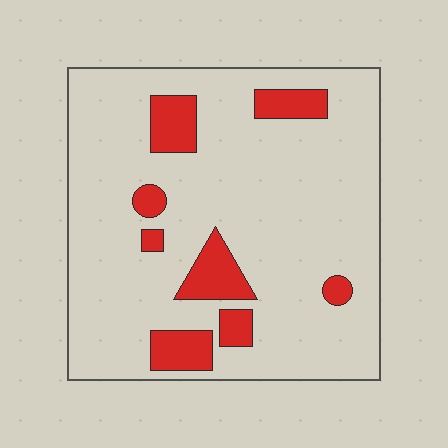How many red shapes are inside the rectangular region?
8.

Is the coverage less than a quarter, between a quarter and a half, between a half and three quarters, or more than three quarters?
Less than a quarter.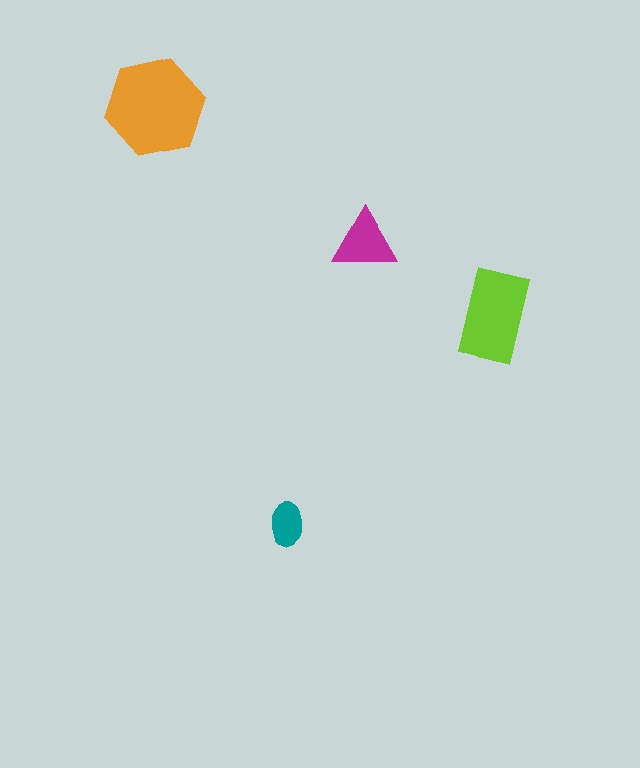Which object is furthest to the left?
The orange hexagon is leftmost.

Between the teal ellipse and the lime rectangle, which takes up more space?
The lime rectangle.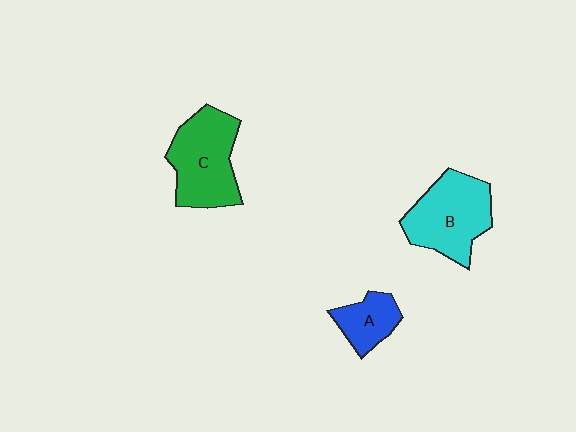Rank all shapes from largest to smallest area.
From largest to smallest: C (green), B (cyan), A (blue).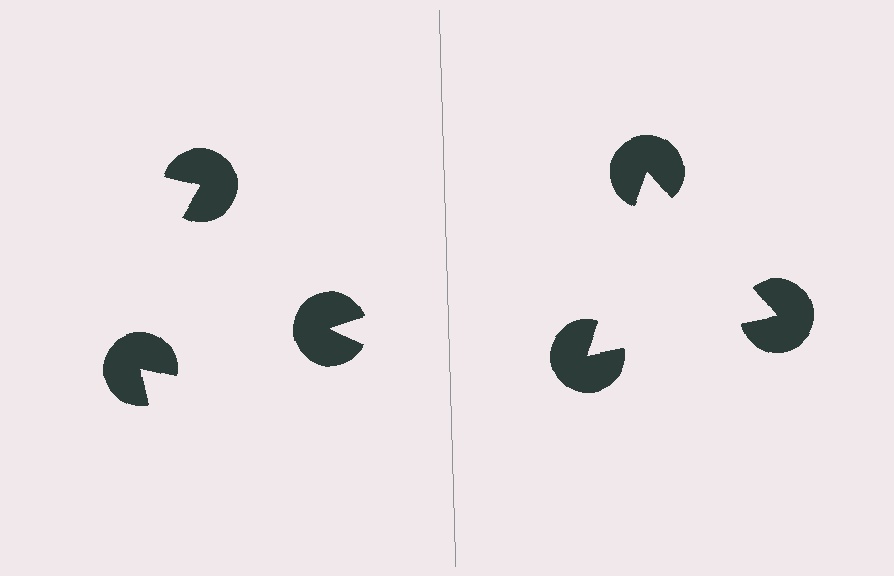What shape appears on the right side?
An illusory triangle.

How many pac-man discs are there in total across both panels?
6 — 3 on each side.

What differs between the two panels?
The pac-man discs are positioned identically on both sides; only the wedge orientations differ. On the right they align to a triangle; on the left they are misaligned.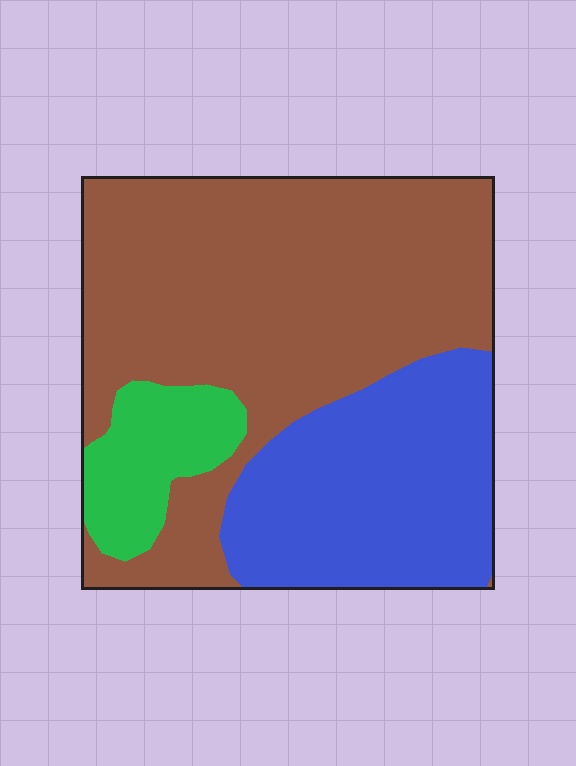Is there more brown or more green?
Brown.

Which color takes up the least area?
Green, at roughly 10%.